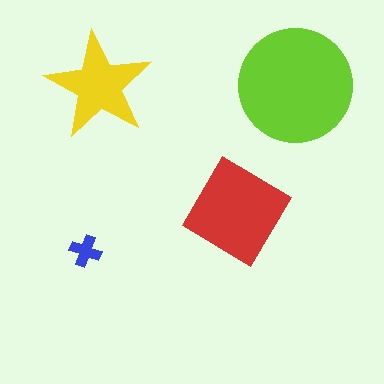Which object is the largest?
The lime circle.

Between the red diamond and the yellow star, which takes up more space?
The red diamond.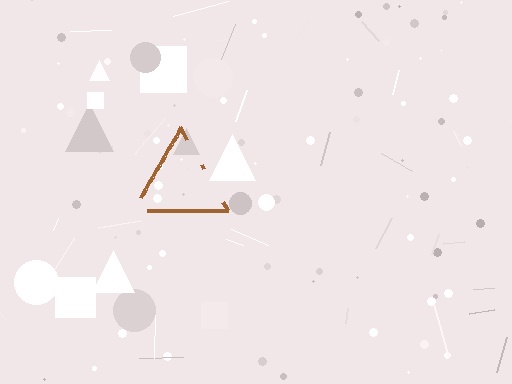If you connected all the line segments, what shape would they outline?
They would outline a triangle.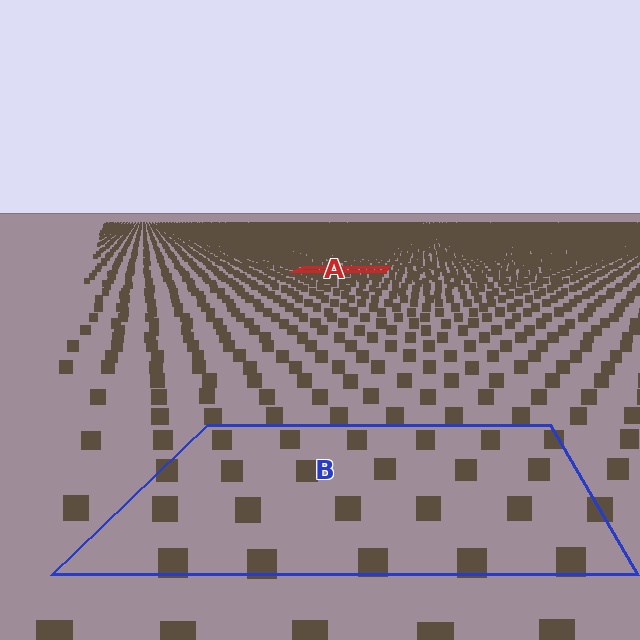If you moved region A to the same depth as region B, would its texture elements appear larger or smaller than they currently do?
They would appear larger. At a closer depth, the same texture elements are projected at a bigger on-screen size.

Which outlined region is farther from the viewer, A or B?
Region A is farther from the viewer — the texture elements inside it appear smaller and more densely packed.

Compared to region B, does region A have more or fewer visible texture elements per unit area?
Region A has more texture elements per unit area — they are packed more densely because it is farther away.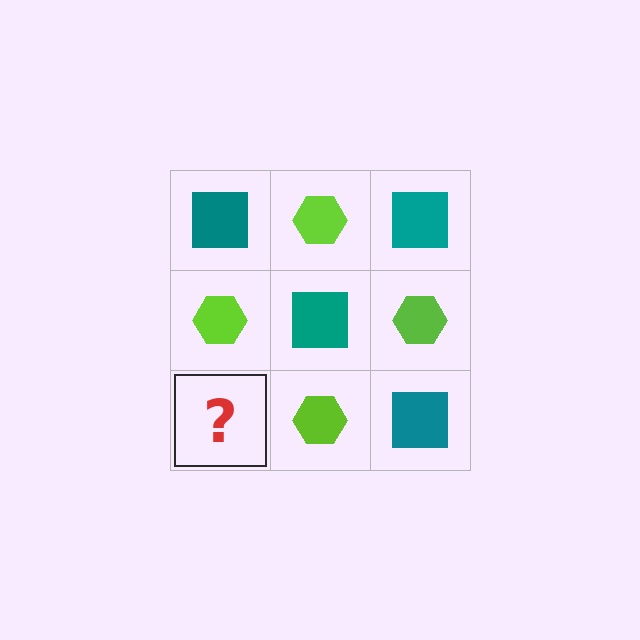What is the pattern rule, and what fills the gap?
The rule is that it alternates teal square and lime hexagon in a checkerboard pattern. The gap should be filled with a teal square.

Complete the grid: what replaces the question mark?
The question mark should be replaced with a teal square.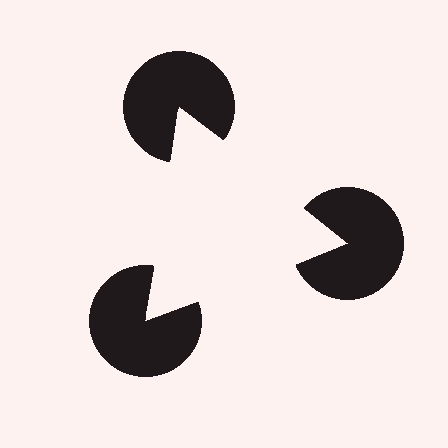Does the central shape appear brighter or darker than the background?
It typically appears slightly brighter than the background, even though no actual brightness change is drawn.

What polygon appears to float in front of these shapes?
An illusory triangle — its edges are inferred from the aligned wedge cuts in the pac-man discs, not physically drawn.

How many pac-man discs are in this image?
There are 3 — one at each vertex of the illusory triangle.